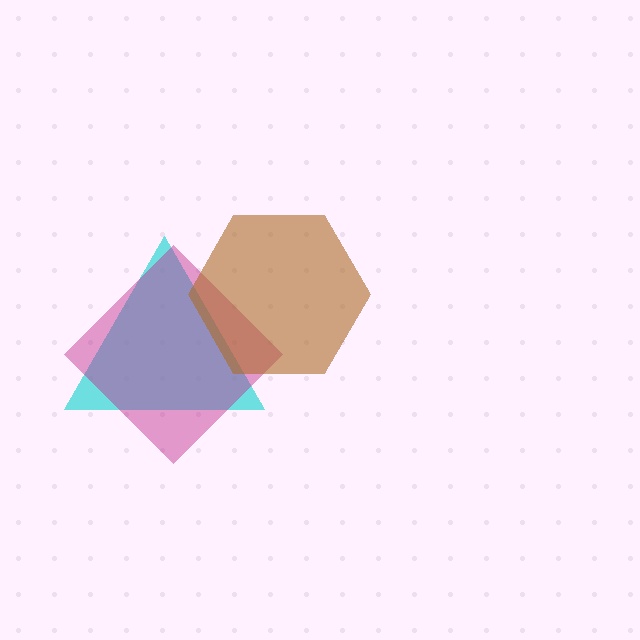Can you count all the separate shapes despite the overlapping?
Yes, there are 3 separate shapes.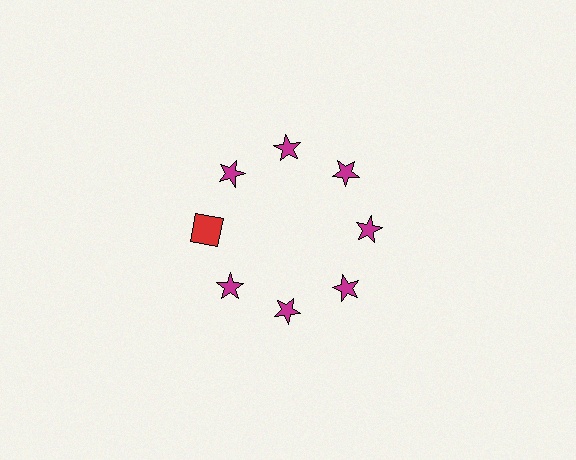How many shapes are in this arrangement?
There are 8 shapes arranged in a ring pattern.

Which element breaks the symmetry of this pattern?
The red square at roughly the 9 o'clock position breaks the symmetry. All other shapes are magenta stars.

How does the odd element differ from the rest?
It differs in both color (red instead of magenta) and shape (square instead of star).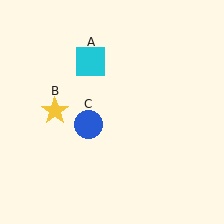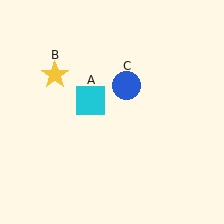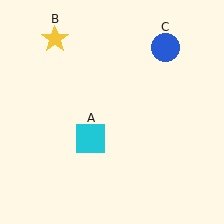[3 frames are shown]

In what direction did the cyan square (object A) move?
The cyan square (object A) moved down.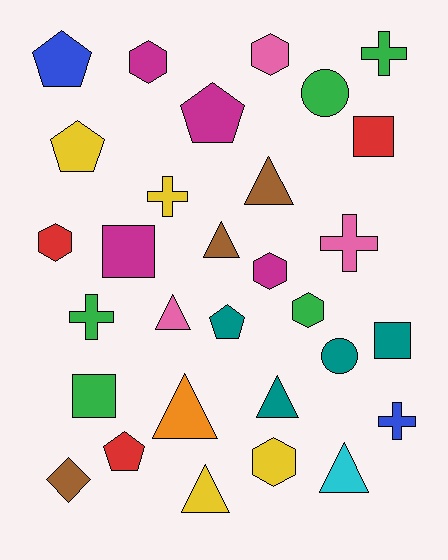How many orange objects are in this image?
There is 1 orange object.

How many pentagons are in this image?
There are 5 pentagons.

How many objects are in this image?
There are 30 objects.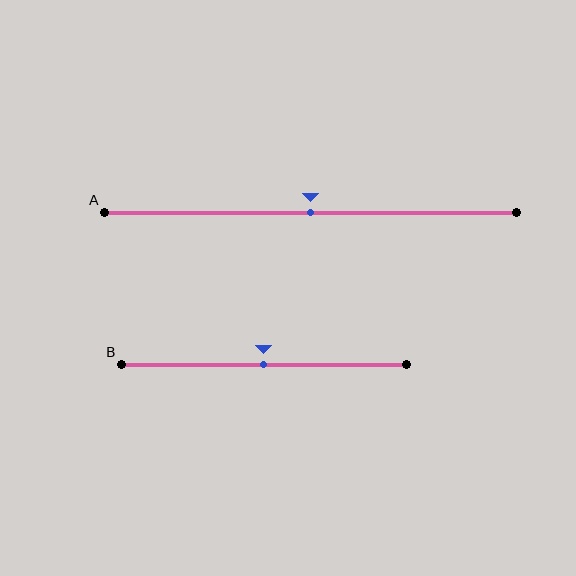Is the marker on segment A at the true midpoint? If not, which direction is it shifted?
Yes, the marker on segment A is at the true midpoint.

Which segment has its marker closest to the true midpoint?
Segment A has its marker closest to the true midpoint.